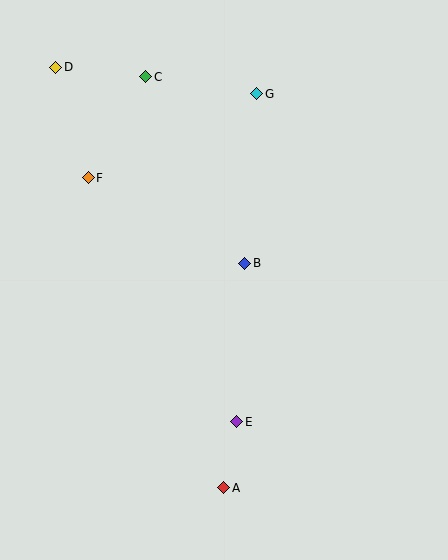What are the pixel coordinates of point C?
Point C is at (146, 77).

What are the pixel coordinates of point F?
Point F is at (88, 178).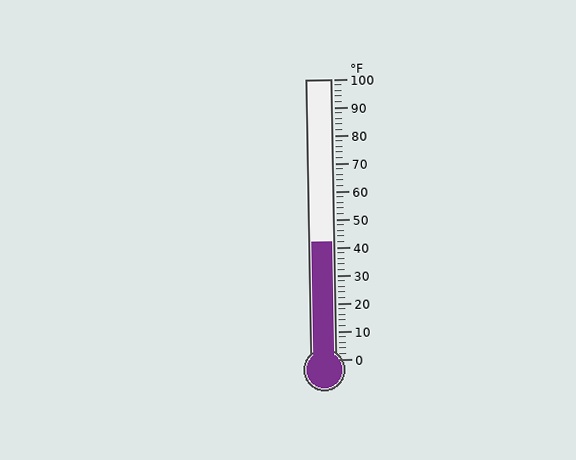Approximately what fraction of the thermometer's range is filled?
The thermometer is filled to approximately 40% of its range.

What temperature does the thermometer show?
The thermometer shows approximately 42°F.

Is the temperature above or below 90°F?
The temperature is below 90°F.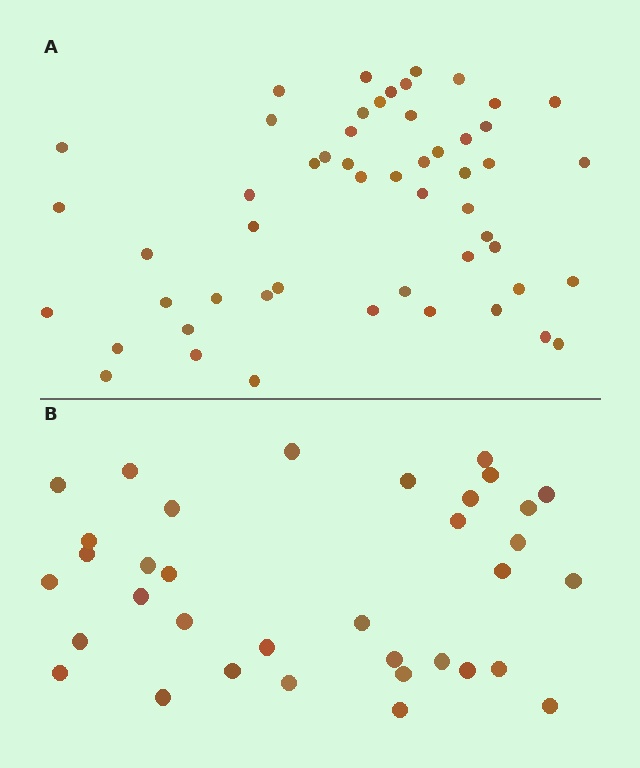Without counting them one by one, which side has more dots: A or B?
Region A (the top region) has more dots.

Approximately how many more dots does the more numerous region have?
Region A has approximately 20 more dots than region B.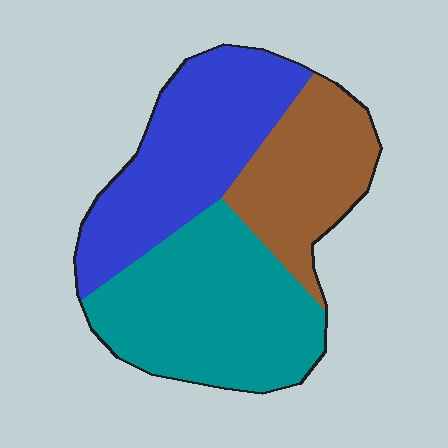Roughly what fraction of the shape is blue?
Blue takes up between a third and a half of the shape.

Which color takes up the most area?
Teal, at roughly 40%.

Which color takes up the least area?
Brown, at roughly 25%.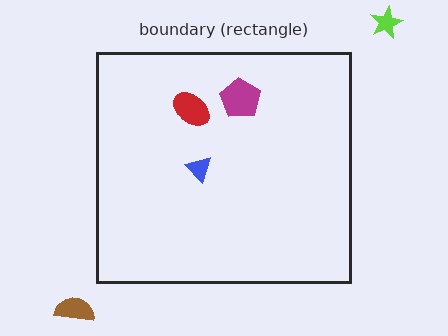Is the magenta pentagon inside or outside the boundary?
Inside.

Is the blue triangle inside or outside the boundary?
Inside.